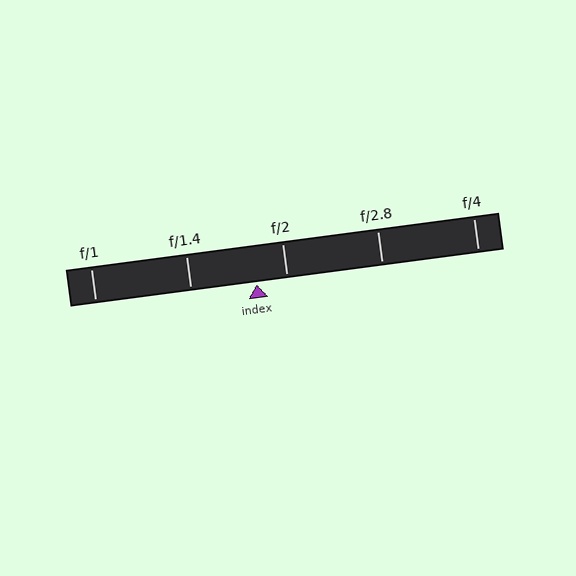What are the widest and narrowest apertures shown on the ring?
The widest aperture shown is f/1 and the narrowest is f/4.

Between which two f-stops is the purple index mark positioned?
The index mark is between f/1.4 and f/2.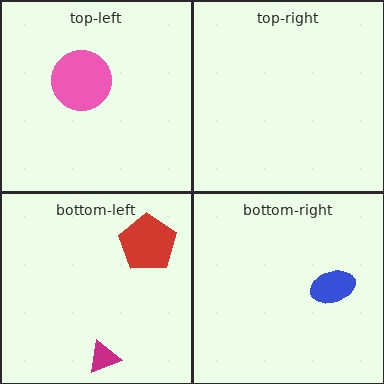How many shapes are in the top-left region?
1.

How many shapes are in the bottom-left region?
2.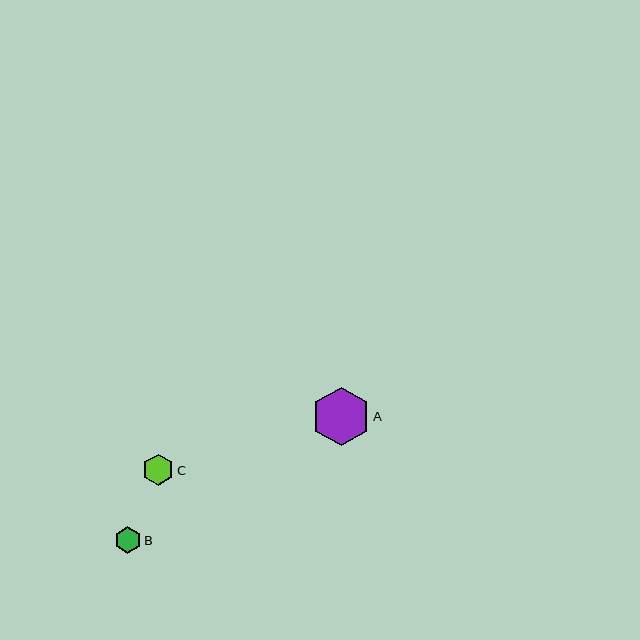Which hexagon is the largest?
Hexagon A is the largest with a size of approximately 59 pixels.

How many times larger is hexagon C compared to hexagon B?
Hexagon C is approximately 1.2 times the size of hexagon B.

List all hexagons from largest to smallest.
From largest to smallest: A, C, B.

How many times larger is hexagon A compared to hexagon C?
Hexagon A is approximately 1.9 times the size of hexagon C.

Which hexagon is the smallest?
Hexagon B is the smallest with a size of approximately 26 pixels.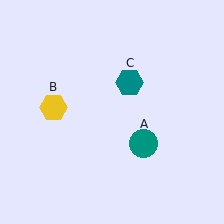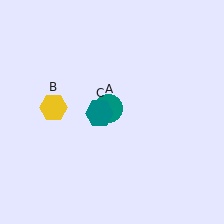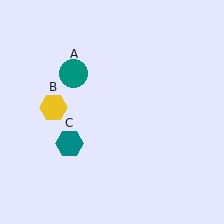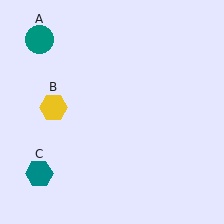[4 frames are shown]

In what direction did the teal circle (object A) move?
The teal circle (object A) moved up and to the left.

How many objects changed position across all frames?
2 objects changed position: teal circle (object A), teal hexagon (object C).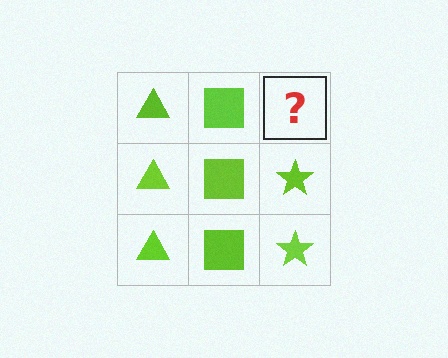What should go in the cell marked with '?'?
The missing cell should contain a lime star.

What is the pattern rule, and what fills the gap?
The rule is that each column has a consistent shape. The gap should be filled with a lime star.